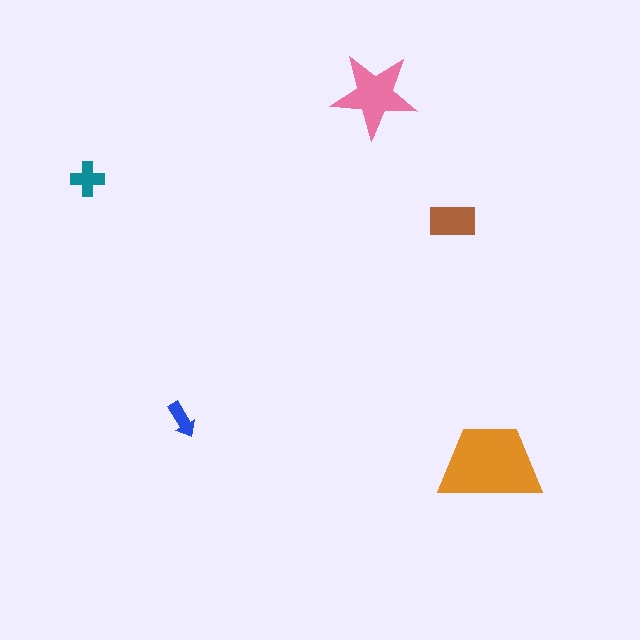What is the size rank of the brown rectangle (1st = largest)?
3rd.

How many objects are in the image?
There are 5 objects in the image.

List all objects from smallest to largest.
The blue arrow, the teal cross, the brown rectangle, the pink star, the orange trapezoid.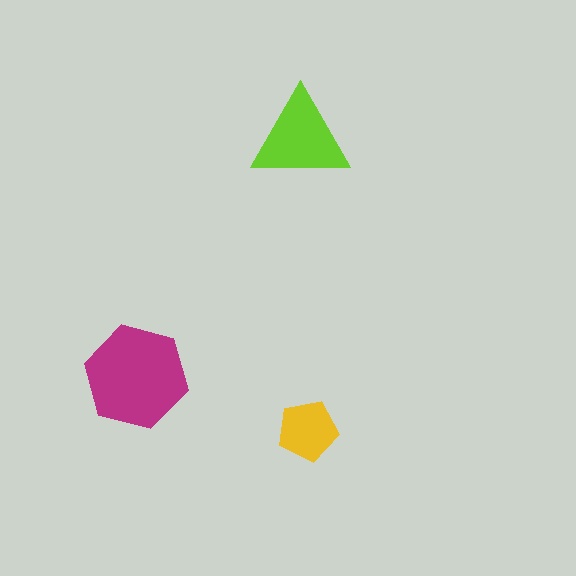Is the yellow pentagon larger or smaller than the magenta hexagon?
Smaller.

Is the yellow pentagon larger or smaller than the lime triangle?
Smaller.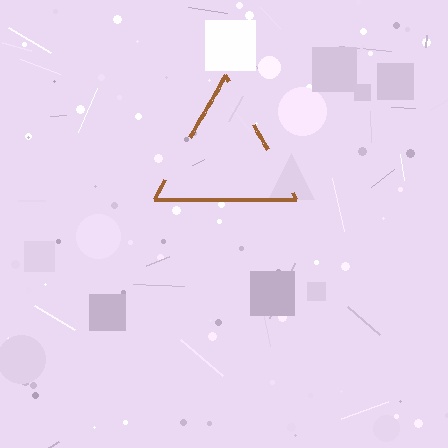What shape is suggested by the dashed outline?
The dashed outline suggests a triangle.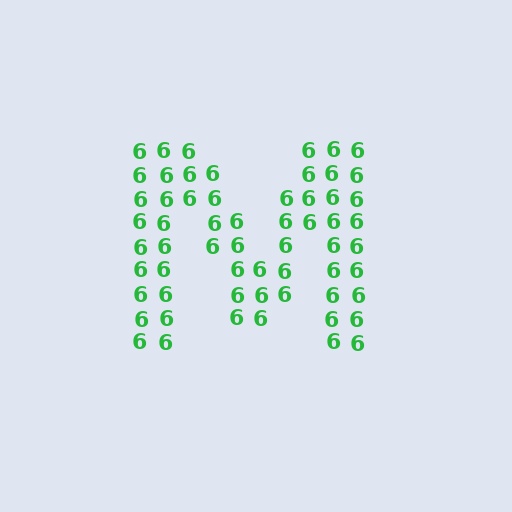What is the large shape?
The large shape is the letter M.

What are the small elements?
The small elements are digit 6's.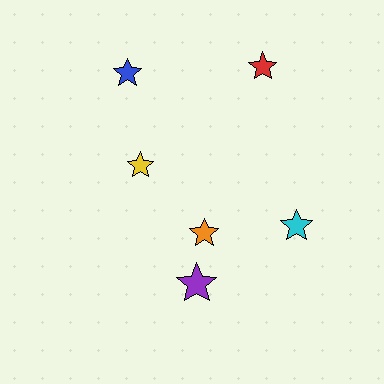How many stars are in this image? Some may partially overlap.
There are 6 stars.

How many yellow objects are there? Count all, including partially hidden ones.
There is 1 yellow object.